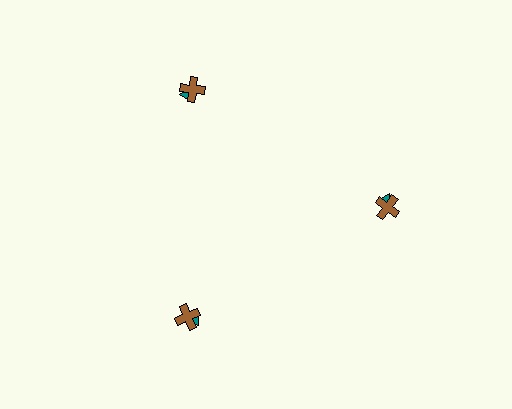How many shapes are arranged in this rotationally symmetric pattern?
There are 6 shapes, arranged in 3 groups of 2.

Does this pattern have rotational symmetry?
Yes, this pattern has 3-fold rotational symmetry. It looks the same after rotating 120 degrees around the center.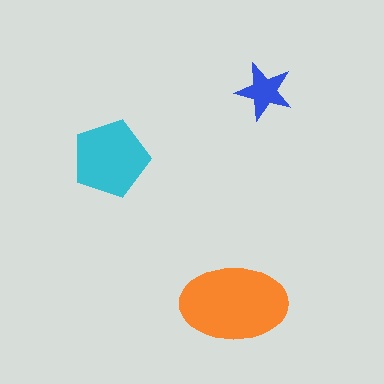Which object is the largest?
The orange ellipse.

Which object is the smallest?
The blue star.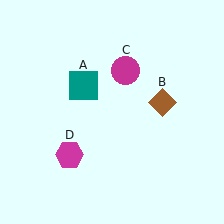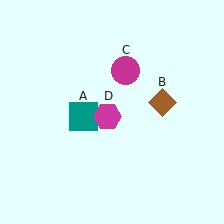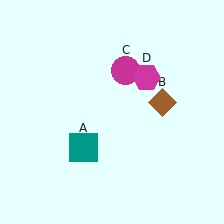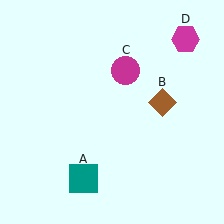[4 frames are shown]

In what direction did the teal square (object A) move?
The teal square (object A) moved down.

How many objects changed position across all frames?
2 objects changed position: teal square (object A), magenta hexagon (object D).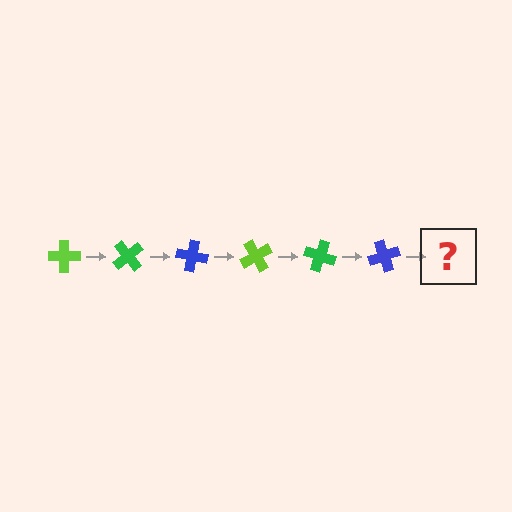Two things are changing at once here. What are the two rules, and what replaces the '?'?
The two rules are that it rotates 50 degrees each step and the color cycles through lime, green, and blue. The '?' should be a lime cross, rotated 300 degrees from the start.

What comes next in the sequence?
The next element should be a lime cross, rotated 300 degrees from the start.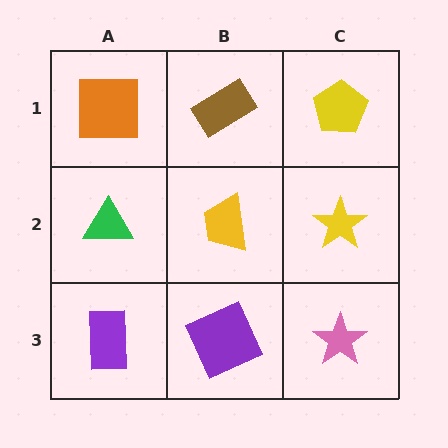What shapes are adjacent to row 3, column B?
A yellow trapezoid (row 2, column B), a purple rectangle (row 3, column A), a pink star (row 3, column C).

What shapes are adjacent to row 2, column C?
A yellow pentagon (row 1, column C), a pink star (row 3, column C), a yellow trapezoid (row 2, column B).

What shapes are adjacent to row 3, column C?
A yellow star (row 2, column C), a purple square (row 3, column B).